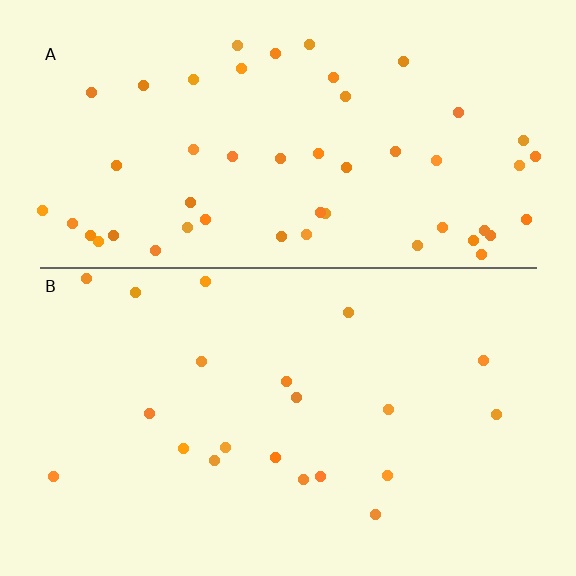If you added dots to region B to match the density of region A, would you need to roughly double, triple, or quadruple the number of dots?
Approximately double.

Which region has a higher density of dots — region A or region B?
A (the top).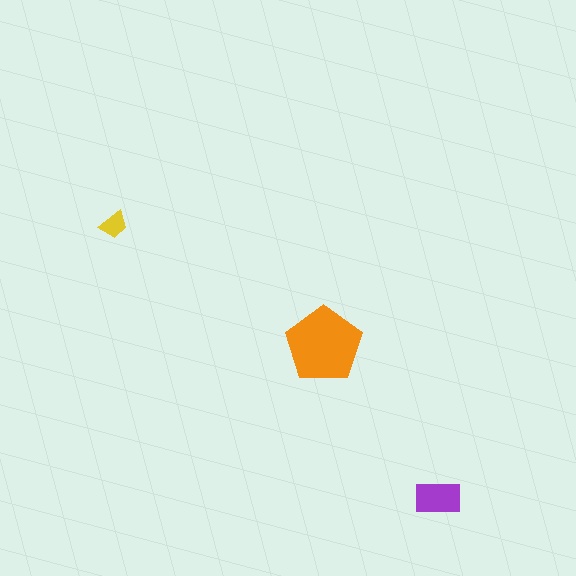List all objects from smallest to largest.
The yellow trapezoid, the purple rectangle, the orange pentagon.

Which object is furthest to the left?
The yellow trapezoid is leftmost.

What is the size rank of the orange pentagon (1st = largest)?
1st.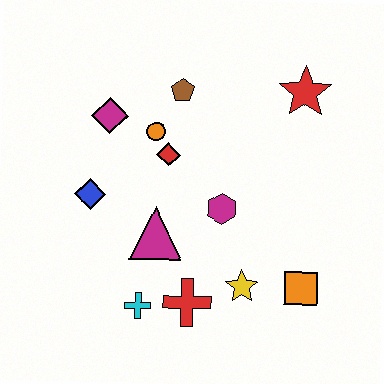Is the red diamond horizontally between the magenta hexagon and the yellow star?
No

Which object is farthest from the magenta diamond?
The orange square is farthest from the magenta diamond.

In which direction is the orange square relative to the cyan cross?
The orange square is to the right of the cyan cross.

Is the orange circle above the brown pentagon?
No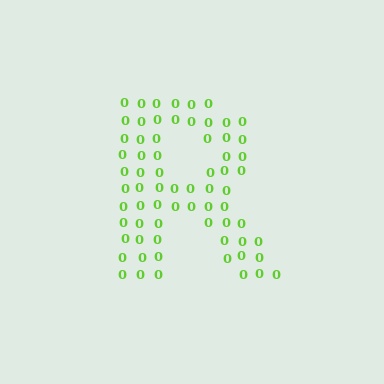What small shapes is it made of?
It is made of small digit 0's.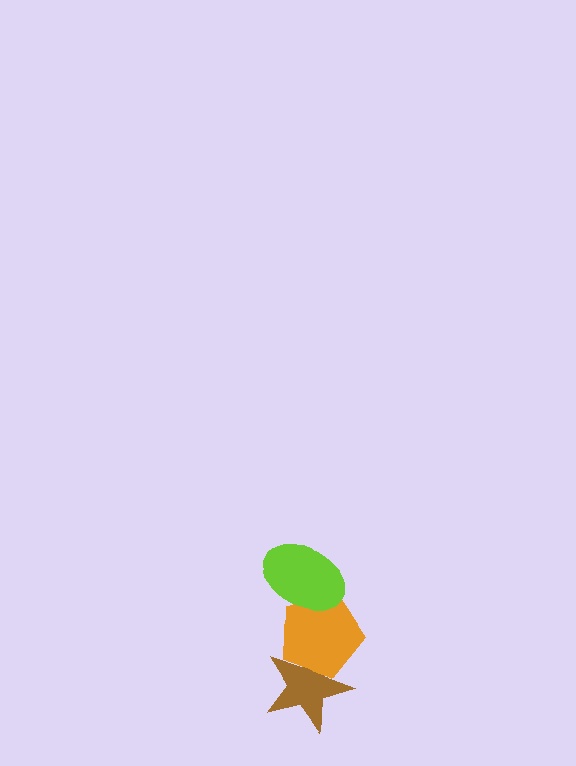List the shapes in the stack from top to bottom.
From top to bottom: the lime ellipse, the orange pentagon, the brown star.